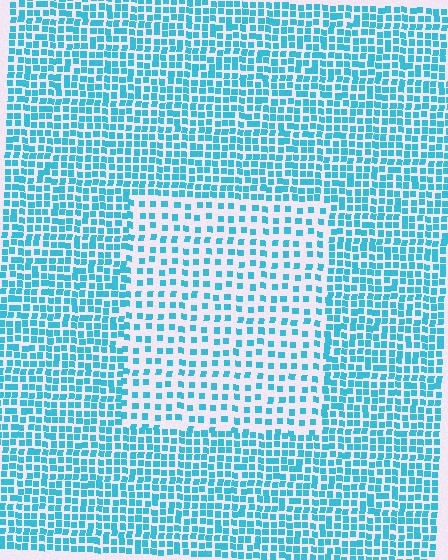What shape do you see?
I see a rectangle.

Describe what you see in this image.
The image contains small cyan elements arranged at two different densities. A rectangle-shaped region is visible where the elements are less densely packed than the surrounding area.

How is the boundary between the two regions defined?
The boundary is defined by a change in element density (approximately 2.0x ratio). All elements are the same color, size, and shape.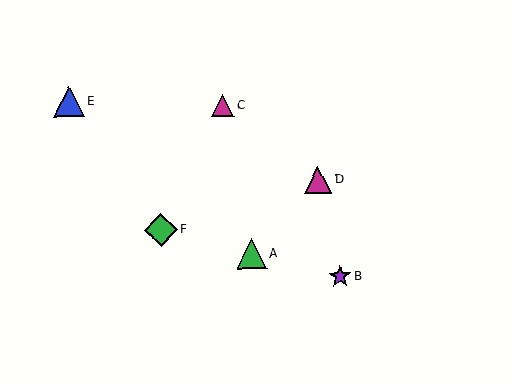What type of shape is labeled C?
Shape C is a magenta triangle.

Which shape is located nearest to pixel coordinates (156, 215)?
The green diamond (labeled F) at (161, 230) is nearest to that location.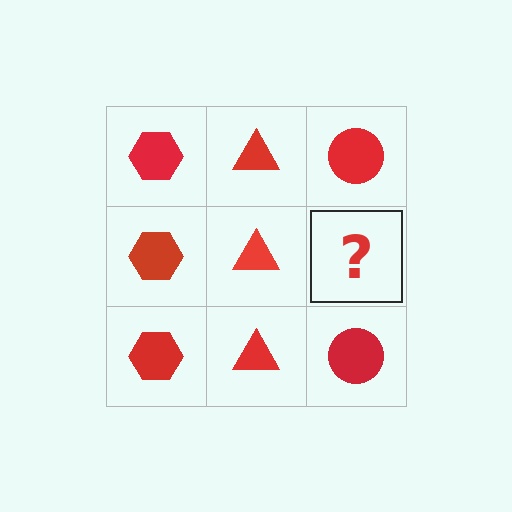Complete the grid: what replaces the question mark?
The question mark should be replaced with a red circle.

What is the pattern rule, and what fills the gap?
The rule is that each column has a consistent shape. The gap should be filled with a red circle.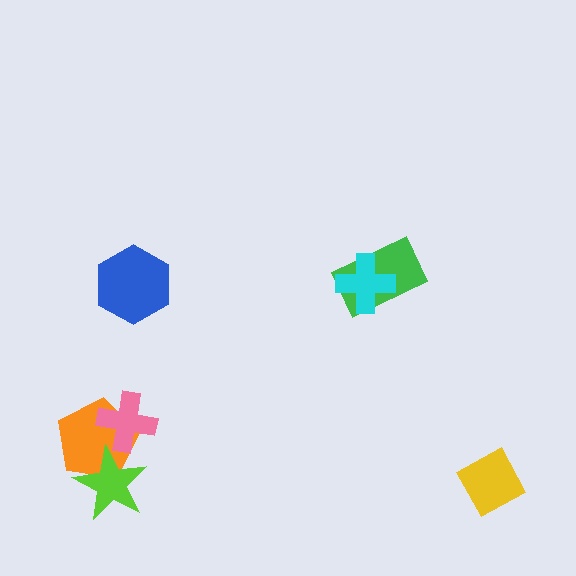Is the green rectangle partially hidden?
Yes, it is partially covered by another shape.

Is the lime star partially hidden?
No, no other shape covers it.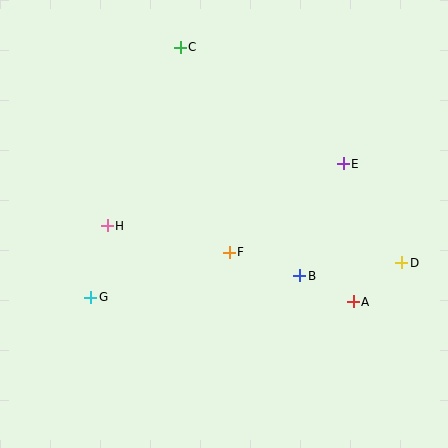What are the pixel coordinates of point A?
Point A is at (353, 302).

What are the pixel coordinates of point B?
Point B is at (300, 276).